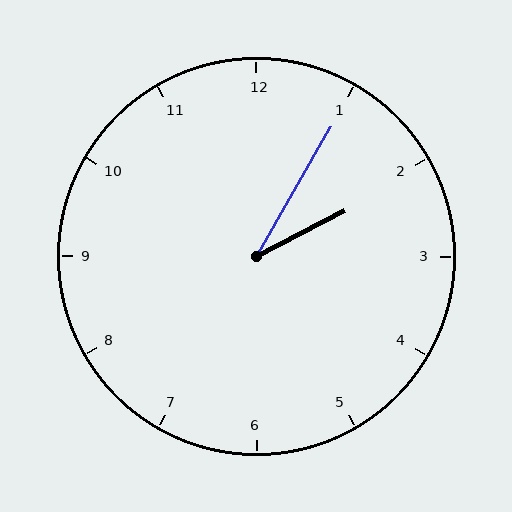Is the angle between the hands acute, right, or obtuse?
It is acute.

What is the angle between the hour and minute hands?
Approximately 32 degrees.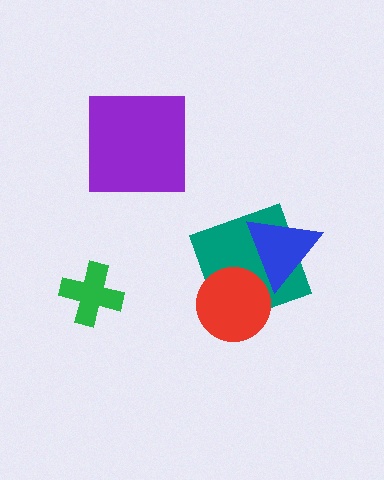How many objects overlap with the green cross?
0 objects overlap with the green cross.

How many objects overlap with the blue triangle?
2 objects overlap with the blue triangle.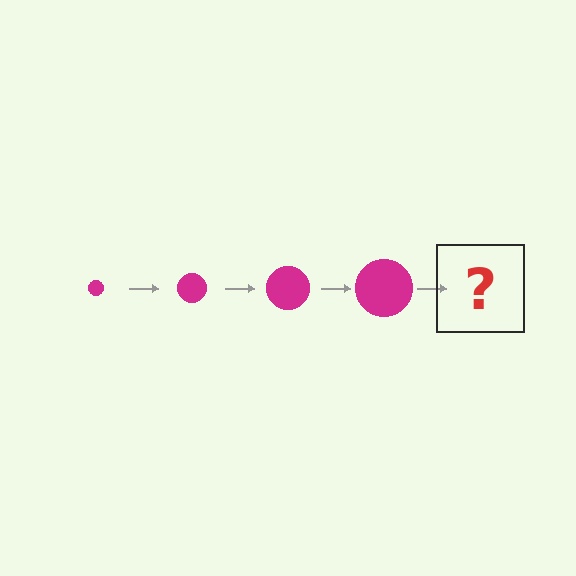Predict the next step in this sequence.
The next step is a magenta circle, larger than the previous one.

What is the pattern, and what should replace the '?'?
The pattern is that the circle gets progressively larger each step. The '?' should be a magenta circle, larger than the previous one.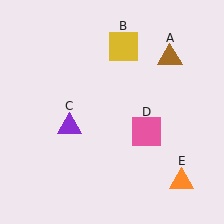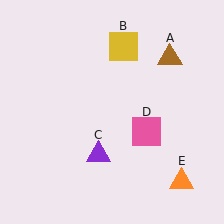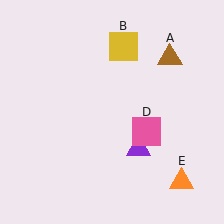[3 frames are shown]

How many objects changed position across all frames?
1 object changed position: purple triangle (object C).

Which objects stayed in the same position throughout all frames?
Brown triangle (object A) and yellow square (object B) and pink square (object D) and orange triangle (object E) remained stationary.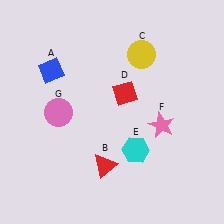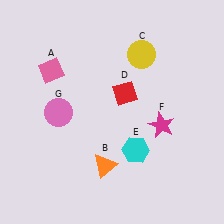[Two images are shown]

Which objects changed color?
A changed from blue to pink. B changed from red to orange. F changed from pink to magenta.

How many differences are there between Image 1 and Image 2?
There are 3 differences between the two images.